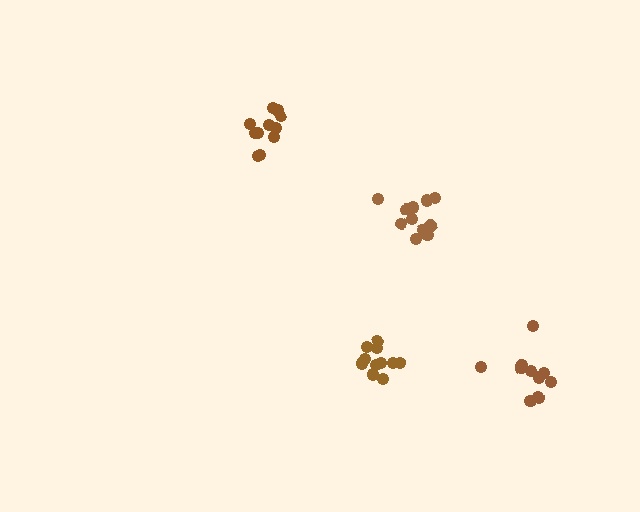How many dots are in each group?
Group 1: 11 dots, Group 2: 11 dots, Group 3: 11 dots, Group 4: 10 dots (43 total).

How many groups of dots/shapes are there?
There are 4 groups.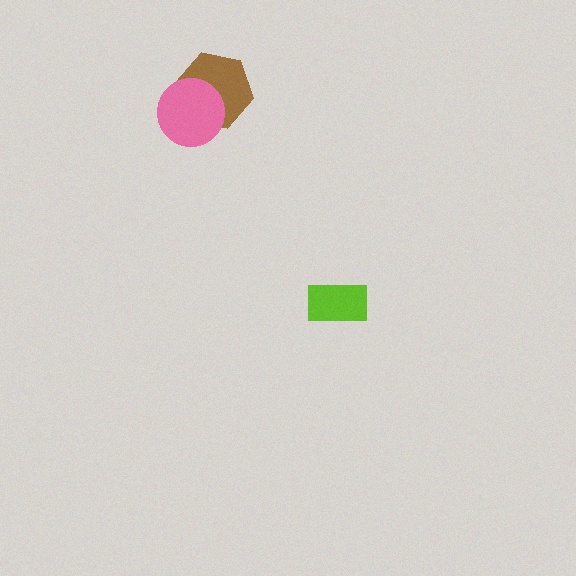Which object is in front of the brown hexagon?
The pink circle is in front of the brown hexagon.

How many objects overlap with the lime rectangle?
0 objects overlap with the lime rectangle.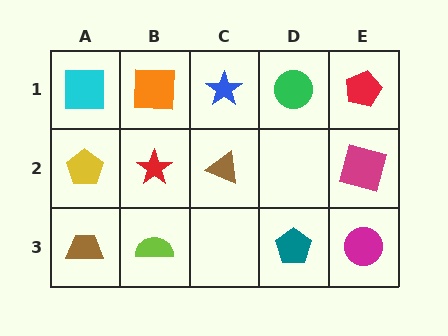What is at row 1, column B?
An orange square.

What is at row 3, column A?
A brown trapezoid.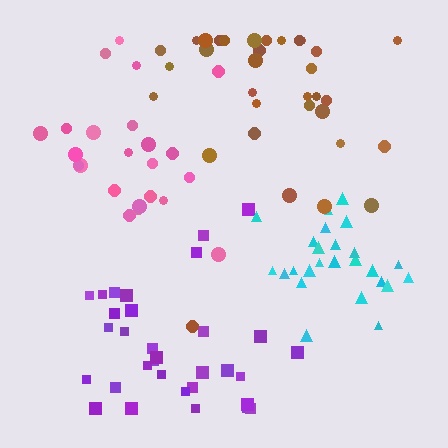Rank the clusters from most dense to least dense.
cyan, pink, brown, purple.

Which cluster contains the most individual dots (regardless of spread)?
Brown (33).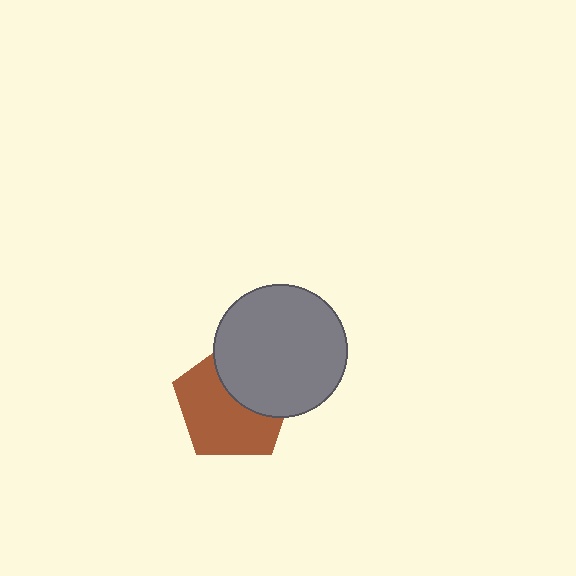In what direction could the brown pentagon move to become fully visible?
The brown pentagon could move toward the lower-left. That would shift it out from behind the gray circle entirely.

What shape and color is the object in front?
The object in front is a gray circle.